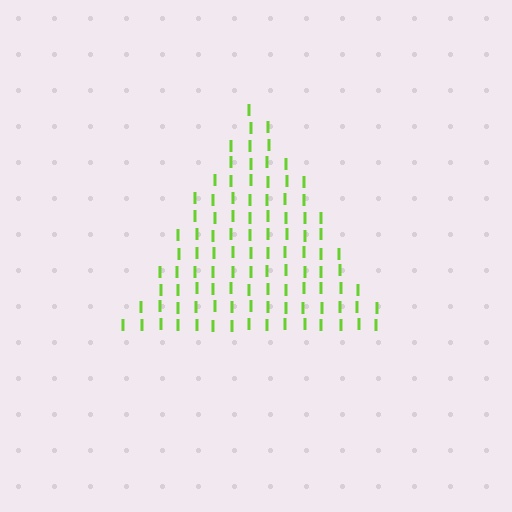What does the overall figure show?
The overall figure shows a triangle.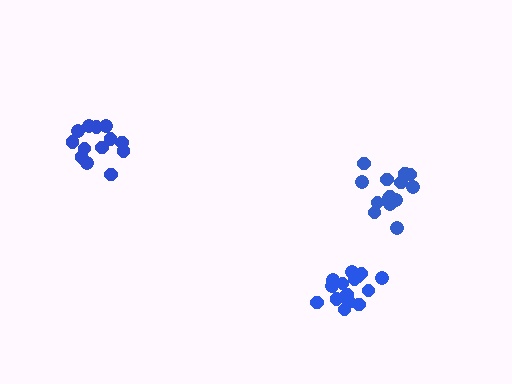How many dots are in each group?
Group 1: 14 dots, Group 2: 15 dots, Group 3: 13 dots (42 total).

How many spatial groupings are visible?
There are 3 spatial groupings.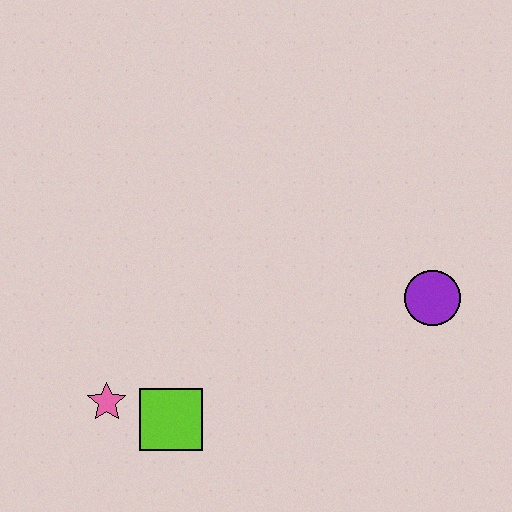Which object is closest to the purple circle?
The lime square is closest to the purple circle.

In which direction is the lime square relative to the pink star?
The lime square is to the right of the pink star.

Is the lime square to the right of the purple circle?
No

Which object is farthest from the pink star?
The purple circle is farthest from the pink star.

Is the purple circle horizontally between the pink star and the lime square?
No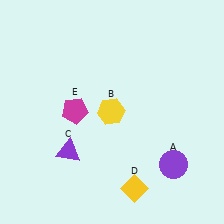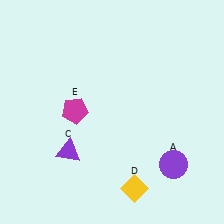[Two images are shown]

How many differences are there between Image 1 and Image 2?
There is 1 difference between the two images.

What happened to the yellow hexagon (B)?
The yellow hexagon (B) was removed in Image 2. It was in the top-left area of Image 1.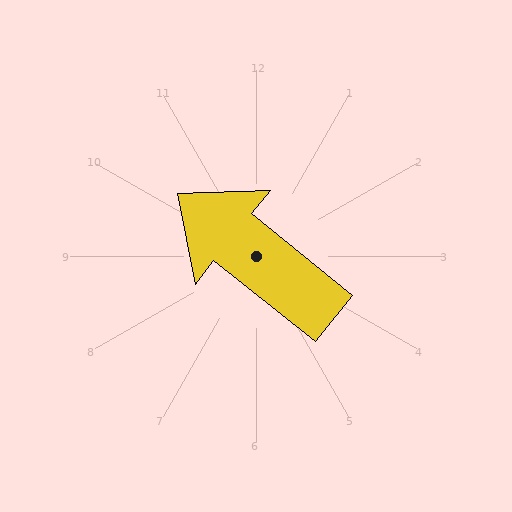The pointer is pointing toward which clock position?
Roughly 10 o'clock.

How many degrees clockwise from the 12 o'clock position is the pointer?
Approximately 309 degrees.